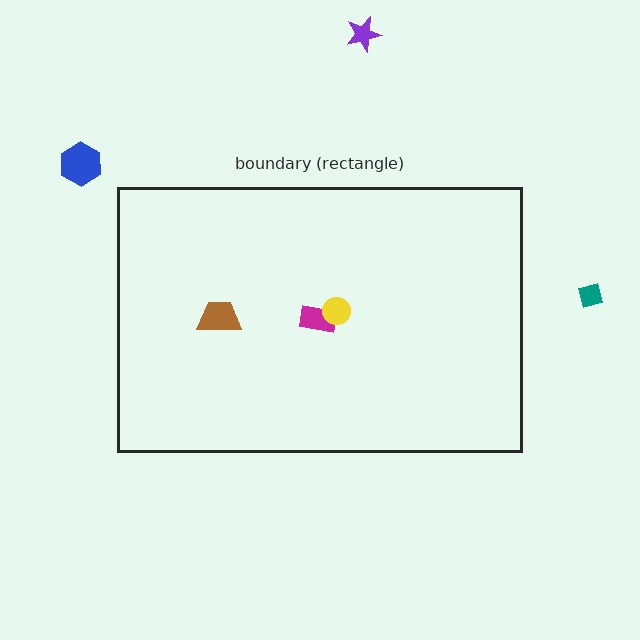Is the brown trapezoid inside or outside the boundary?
Inside.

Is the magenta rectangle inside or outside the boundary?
Inside.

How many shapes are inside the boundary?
3 inside, 3 outside.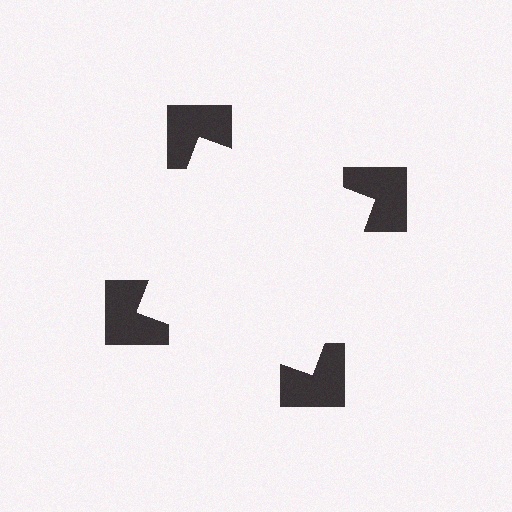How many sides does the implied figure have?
4 sides.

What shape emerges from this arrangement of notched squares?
An illusory square — its edges are inferred from the aligned wedge cuts in the notched squares, not physically drawn.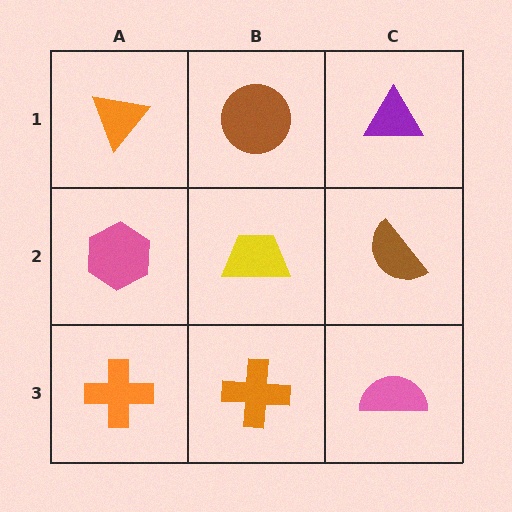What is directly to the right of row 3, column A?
An orange cross.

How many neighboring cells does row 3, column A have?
2.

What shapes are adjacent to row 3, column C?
A brown semicircle (row 2, column C), an orange cross (row 3, column B).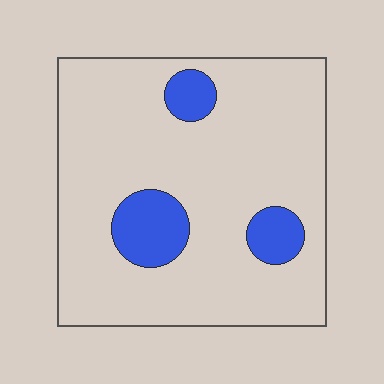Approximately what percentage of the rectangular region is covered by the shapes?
Approximately 15%.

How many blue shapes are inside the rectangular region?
3.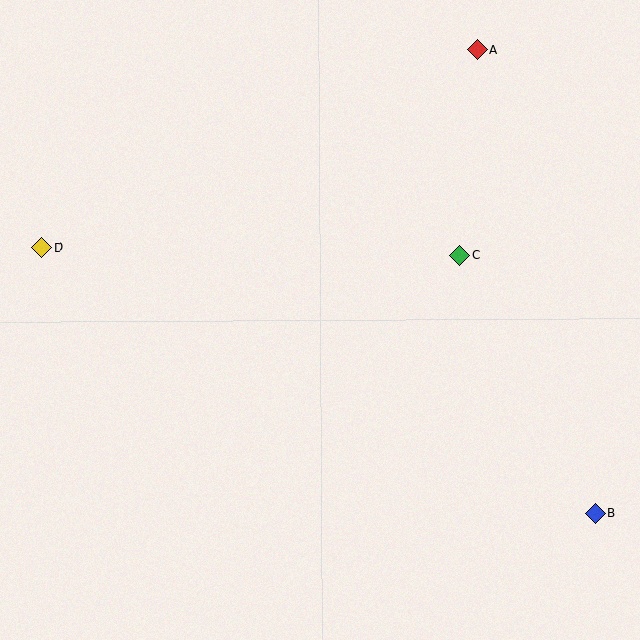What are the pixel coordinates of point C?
Point C is at (459, 255).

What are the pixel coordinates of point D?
Point D is at (41, 247).